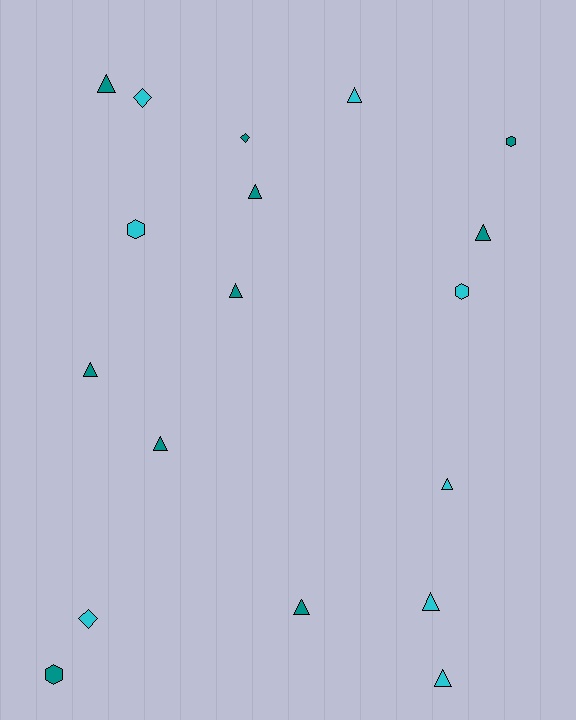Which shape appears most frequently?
Triangle, with 11 objects.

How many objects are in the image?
There are 18 objects.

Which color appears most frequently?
Teal, with 10 objects.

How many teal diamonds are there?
There is 1 teal diamond.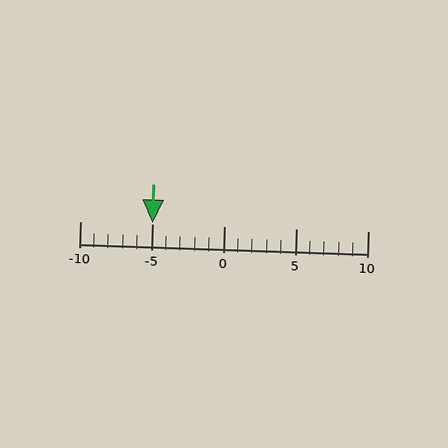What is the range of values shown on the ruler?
The ruler shows values from -10 to 10.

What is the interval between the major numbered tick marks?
The major tick marks are spaced 5 units apart.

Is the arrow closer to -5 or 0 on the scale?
The arrow is closer to -5.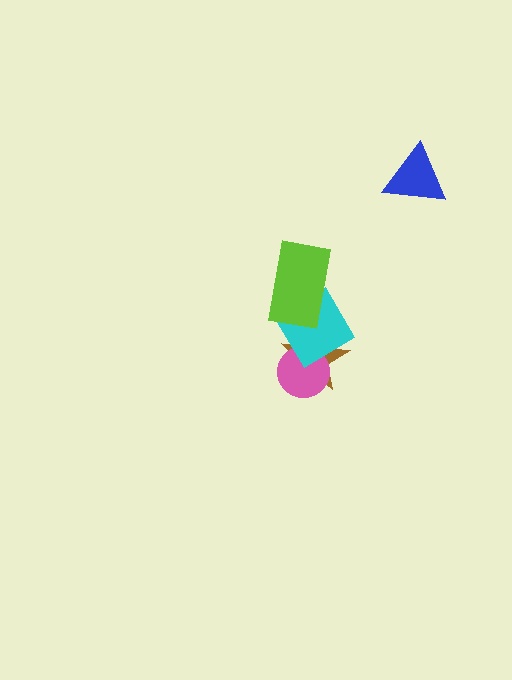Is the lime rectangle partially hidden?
No, no other shape covers it.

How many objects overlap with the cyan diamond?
3 objects overlap with the cyan diamond.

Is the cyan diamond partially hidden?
Yes, it is partially covered by another shape.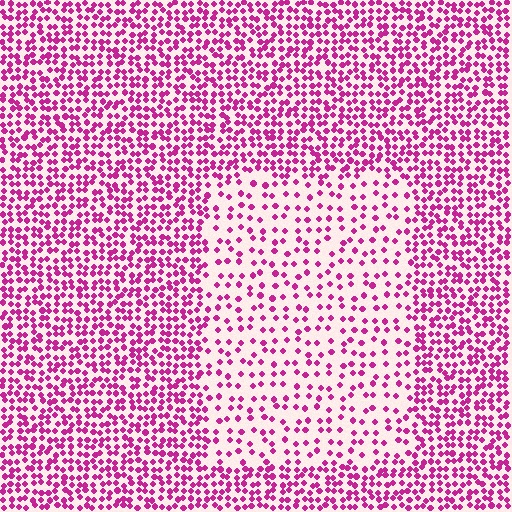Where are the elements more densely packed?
The elements are more densely packed outside the rectangle boundary.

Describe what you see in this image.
The image contains small magenta elements arranged at two different densities. A rectangle-shaped region is visible where the elements are less densely packed than the surrounding area.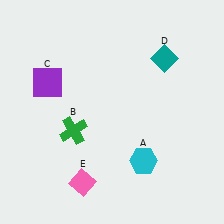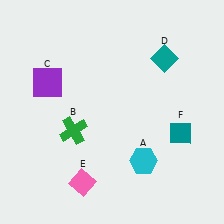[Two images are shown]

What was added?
A teal diamond (F) was added in Image 2.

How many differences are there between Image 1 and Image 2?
There is 1 difference between the two images.